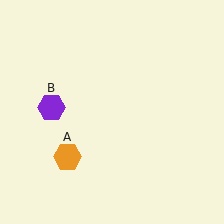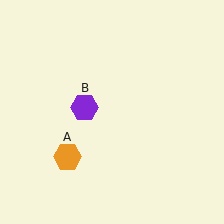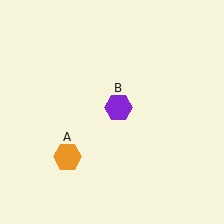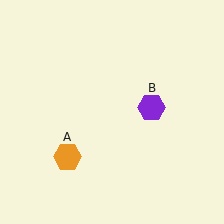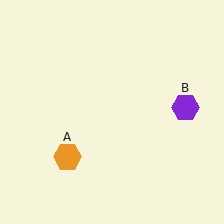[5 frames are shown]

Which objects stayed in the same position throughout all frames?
Orange hexagon (object A) remained stationary.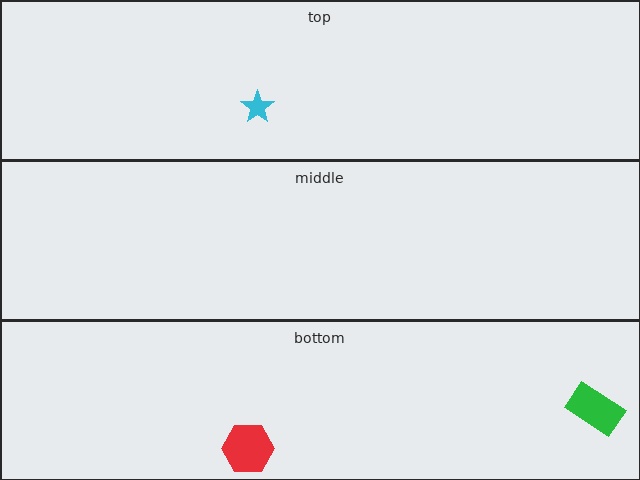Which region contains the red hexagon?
The bottom region.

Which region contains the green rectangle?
The bottom region.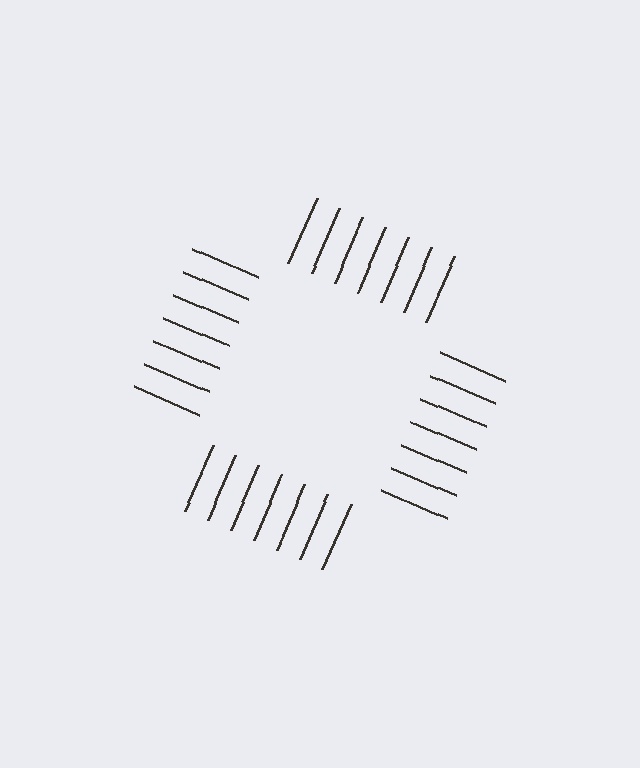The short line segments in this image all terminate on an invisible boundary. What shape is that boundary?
An illusory square — the line segments terminate on its edges but no continuous stroke is drawn.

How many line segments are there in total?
28 — 7 along each of the 4 edges.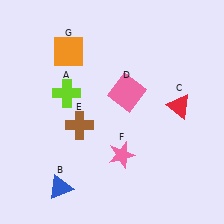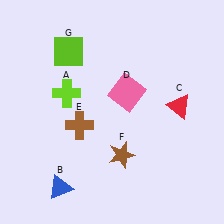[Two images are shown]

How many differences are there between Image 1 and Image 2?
There are 2 differences between the two images.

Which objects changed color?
F changed from pink to brown. G changed from orange to lime.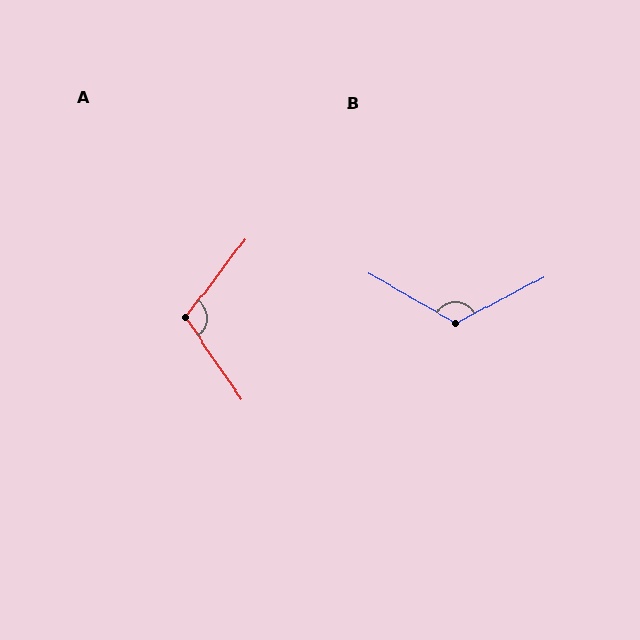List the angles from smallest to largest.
A (108°), B (123°).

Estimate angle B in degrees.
Approximately 123 degrees.